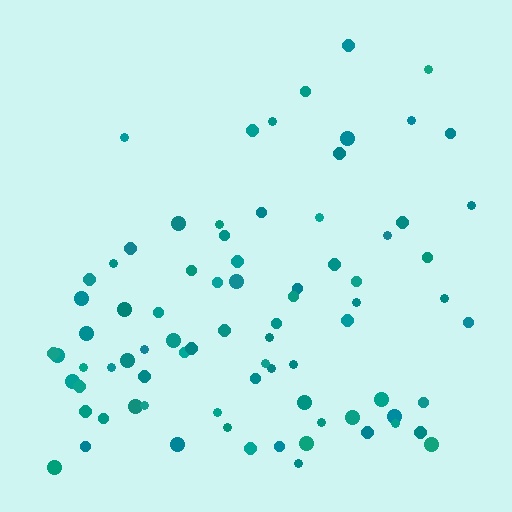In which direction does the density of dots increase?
From top to bottom, with the bottom side densest.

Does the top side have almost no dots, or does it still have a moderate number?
Still a moderate number, just noticeably fewer than the bottom.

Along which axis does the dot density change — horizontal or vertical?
Vertical.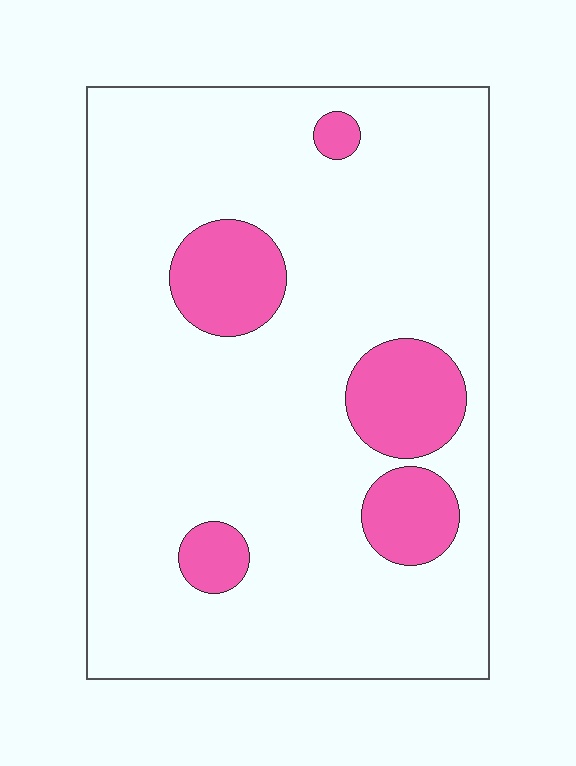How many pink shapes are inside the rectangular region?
5.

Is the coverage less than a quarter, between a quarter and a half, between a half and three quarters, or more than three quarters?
Less than a quarter.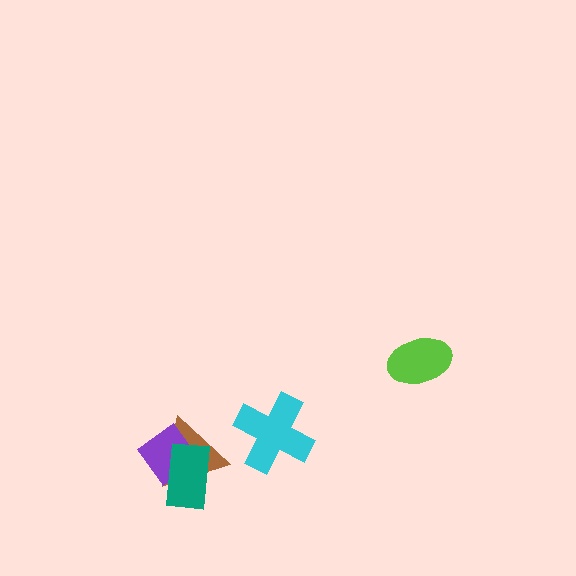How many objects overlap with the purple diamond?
2 objects overlap with the purple diamond.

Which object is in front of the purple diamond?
The teal rectangle is in front of the purple diamond.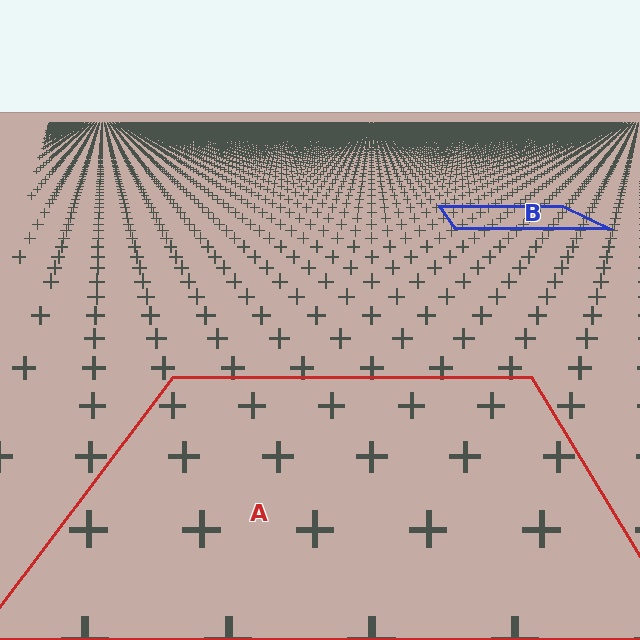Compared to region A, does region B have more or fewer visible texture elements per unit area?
Region B has more texture elements per unit area — they are packed more densely because it is farther away.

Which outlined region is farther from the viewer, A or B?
Region B is farther from the viewer — the texture elements inside it appear smaller and more densely packed.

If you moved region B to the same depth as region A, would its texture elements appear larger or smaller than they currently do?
They would appear larger. At a closer depth, the same texture elements are projected at a bigger on-screen size.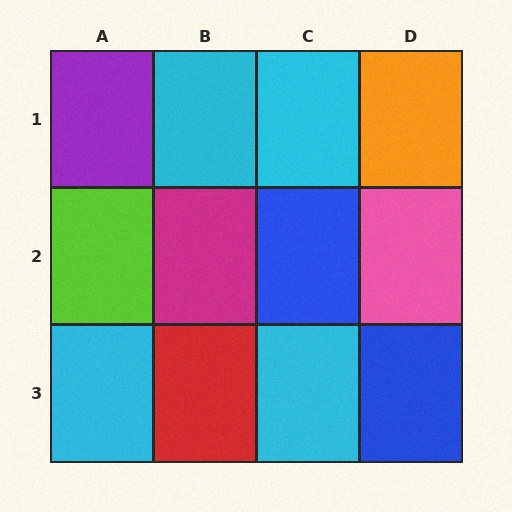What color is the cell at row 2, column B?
Magenta.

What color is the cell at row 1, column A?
Purple.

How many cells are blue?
2 cells are blue.